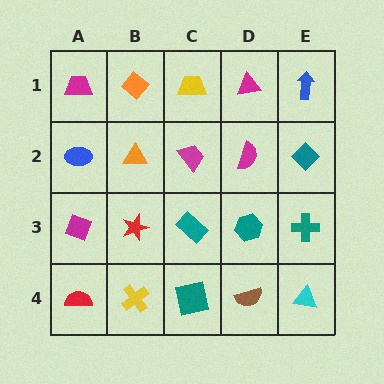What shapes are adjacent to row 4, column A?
A magenta diamond (row 3, column A), a yellow cross (row 4, column B).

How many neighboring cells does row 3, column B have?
4.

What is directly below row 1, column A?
A blue ellipse.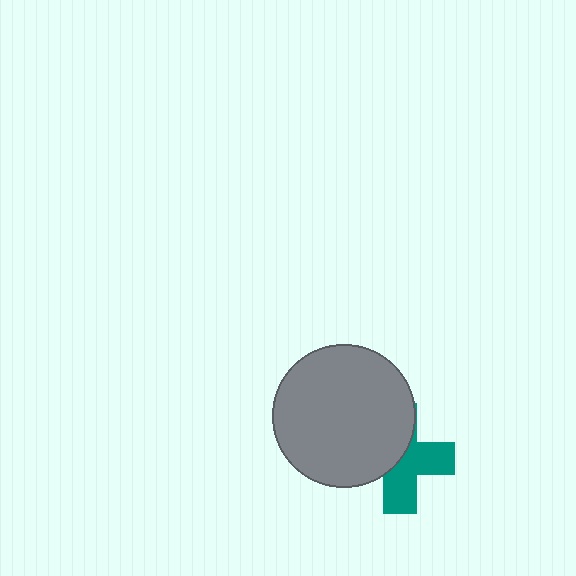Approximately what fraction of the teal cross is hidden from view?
Roughly 48% of the teal cross is hidden behind the gray circle.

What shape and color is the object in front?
The object in front is a gray circle.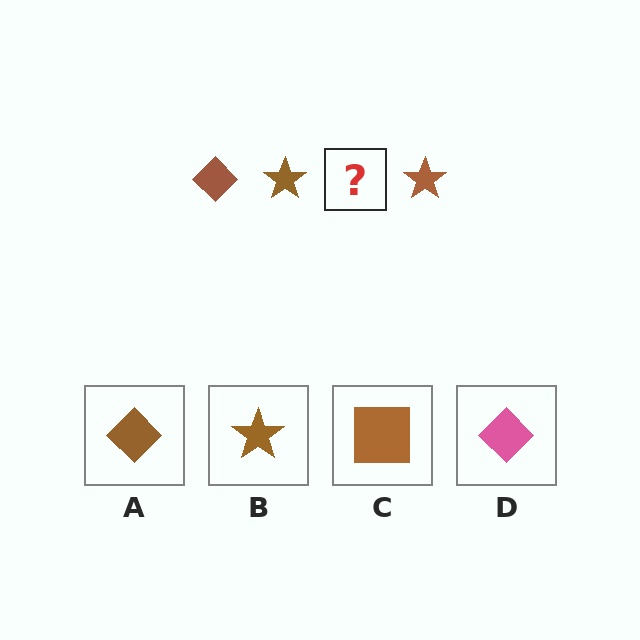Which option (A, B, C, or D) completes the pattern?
A.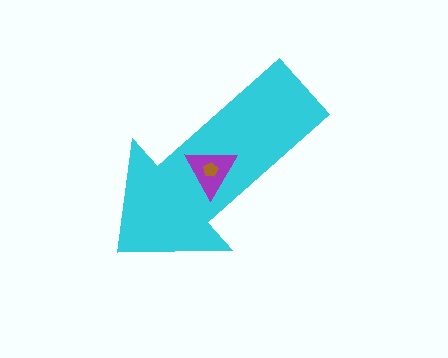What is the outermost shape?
The cyan arrow.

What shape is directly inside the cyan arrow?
The purple triangle.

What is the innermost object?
The brown pentagon.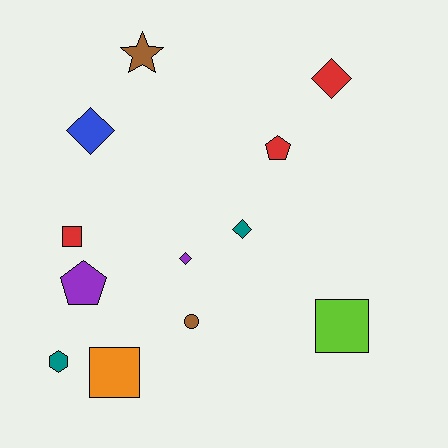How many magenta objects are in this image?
There are no magenta objects.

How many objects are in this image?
There are 12 objects.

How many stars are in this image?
There is 1 star.